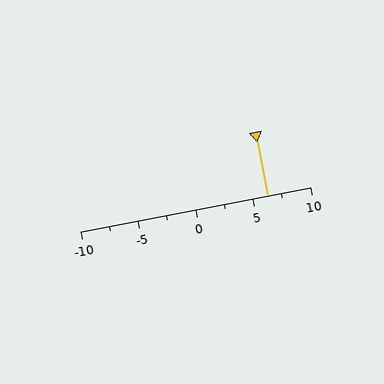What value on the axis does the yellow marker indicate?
The marker indicates approximately 6.2.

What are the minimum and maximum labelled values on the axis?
The axis runs from -10 to 10.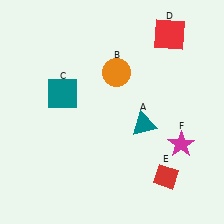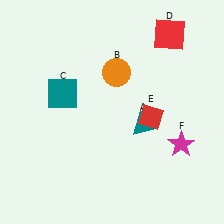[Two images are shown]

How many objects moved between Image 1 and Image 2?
1 object moved between the two images.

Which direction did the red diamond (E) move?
The red diamond (E) moved up.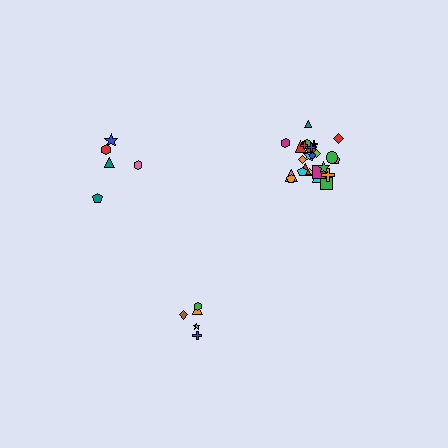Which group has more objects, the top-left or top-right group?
The top-right group.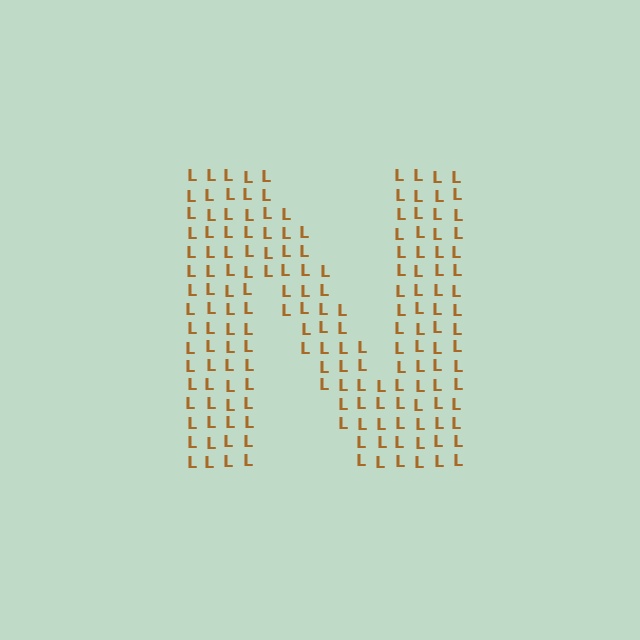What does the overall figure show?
The overall figure shows the letter N.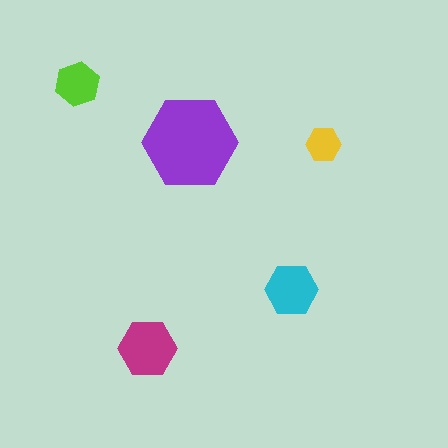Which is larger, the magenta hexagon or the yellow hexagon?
The magenta one.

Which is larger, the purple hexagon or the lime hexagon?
The purple one.